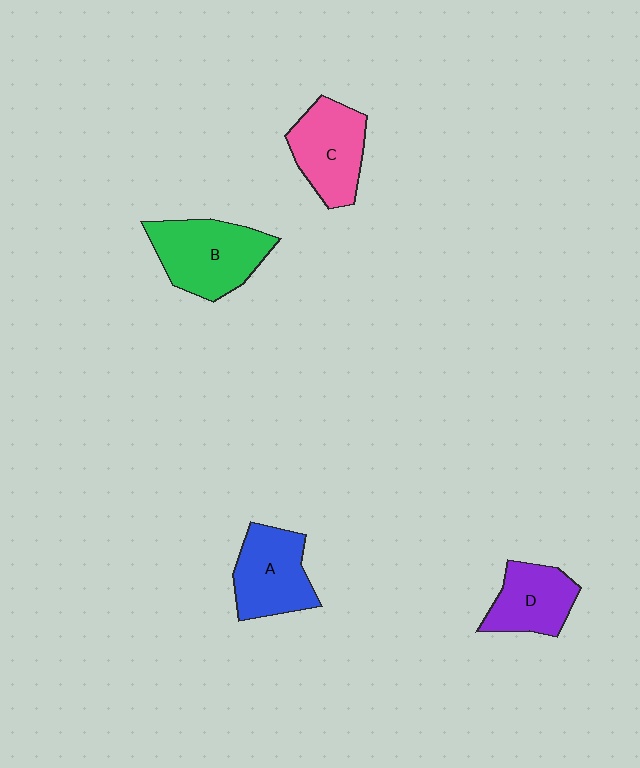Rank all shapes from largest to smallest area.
From largest to smallest: B (green), C (pink), A (blue), D (purple).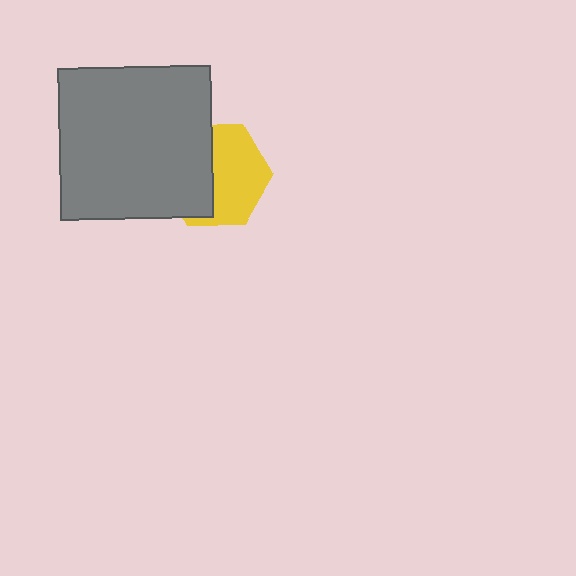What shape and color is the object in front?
The object in front is a gray square.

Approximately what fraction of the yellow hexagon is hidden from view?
Roughly 45% of the yellow hexagon is hidden behind the gray square.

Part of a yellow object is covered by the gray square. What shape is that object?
It is a hexagon.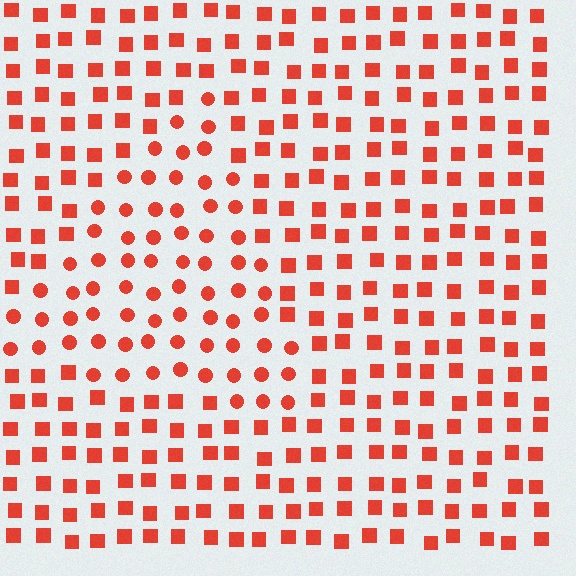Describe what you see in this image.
The image is filled with small red elements arranged in a uniform grid. A triangle-shaped region contains circles, while the surrounding area contains squares. The boundary is defined purely by the change in element shape.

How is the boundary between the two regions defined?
The boundary is defined by a change in element shape: circles inside vs. squares outside. All elements share the same color and spacing.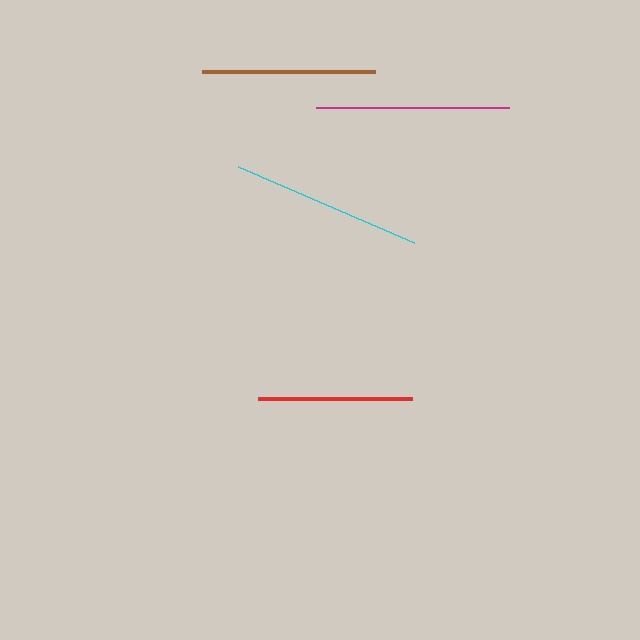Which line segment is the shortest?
The red line is the shortest at approximately 154 pixels.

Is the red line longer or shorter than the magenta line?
The magenta line is longer than the red line.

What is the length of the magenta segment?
The magenta segment is approximately 193 pixels long.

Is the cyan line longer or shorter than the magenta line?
The magenta line is longer than the cyan line.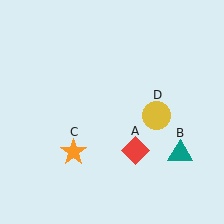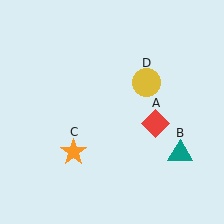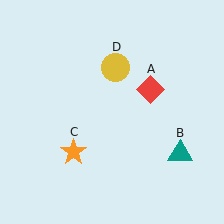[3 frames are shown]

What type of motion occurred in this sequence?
The red diamond (object A), yellow circle (object D) rotated counterclockwise around the center of the scene.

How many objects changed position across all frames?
2 objects changed position: red diamond (object A), yellow circle (object D).